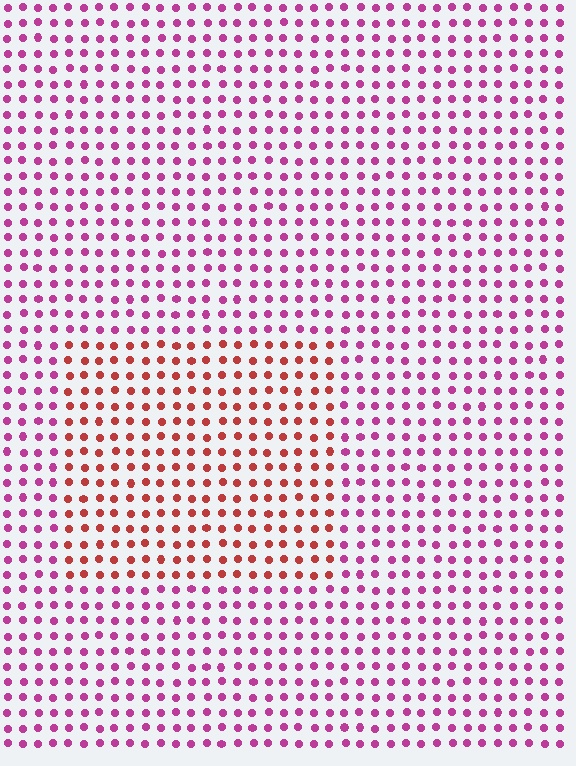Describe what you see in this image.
The image is filled with small magenta elements in a uniform arrangement. A rectangle-shaped region is visible where the elements are tinted to a slightly different hue, forming a subtle color boundary.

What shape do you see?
I see a rectangle.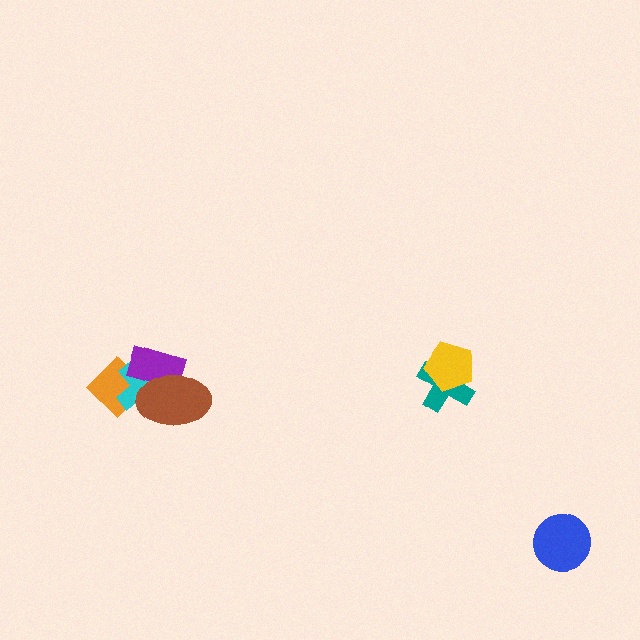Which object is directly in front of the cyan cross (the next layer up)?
The purple rectangle is directly in front of the cyan cross.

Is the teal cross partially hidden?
Yes, it is partially covered by another shape.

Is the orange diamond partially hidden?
Yes, it is partially covered by another shape.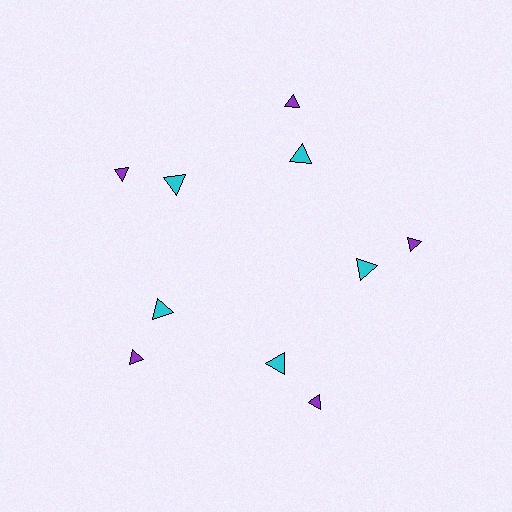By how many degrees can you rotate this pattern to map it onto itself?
The pattern maps onto itself every 72 degrees of rotation.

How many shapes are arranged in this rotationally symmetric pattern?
There are 10 shapes, arranged in 5 groups of 2.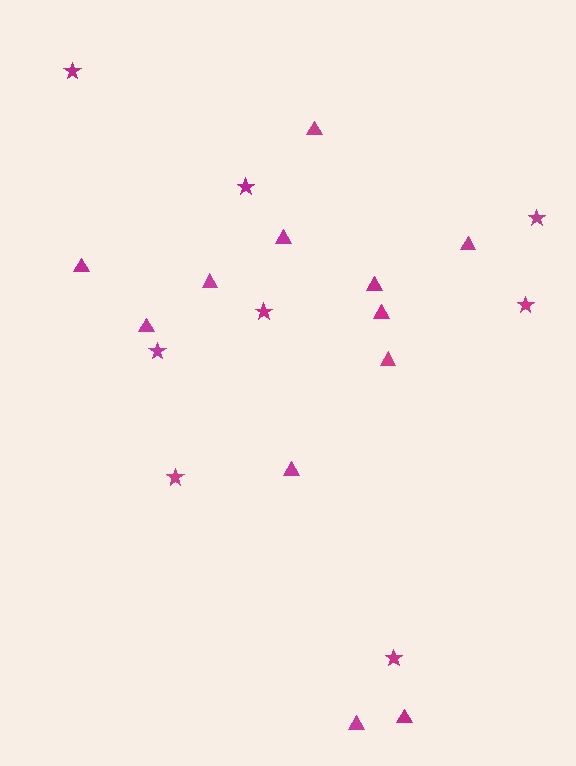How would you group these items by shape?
There are 2 groups: one group of triangles (12) and one group of stars (8).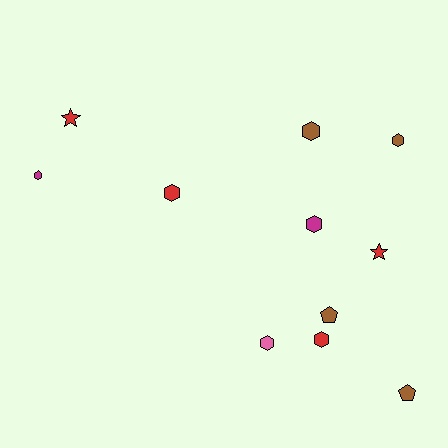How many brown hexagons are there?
There are 2 brown hexagons.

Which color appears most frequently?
Brown, with 4 objects.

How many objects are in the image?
There are 11 objects.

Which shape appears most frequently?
Hexagon, with 7 objects.